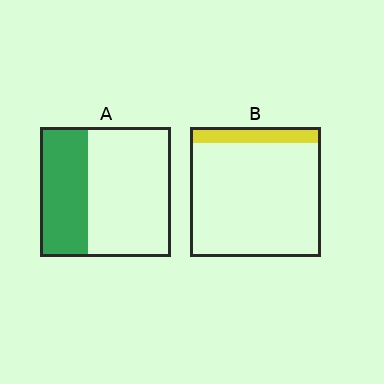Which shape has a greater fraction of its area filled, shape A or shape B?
Shape A.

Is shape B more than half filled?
No.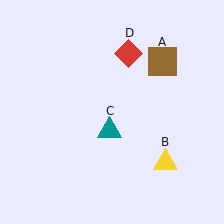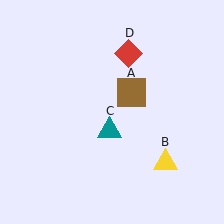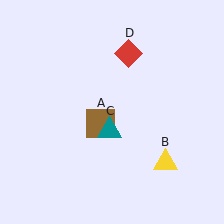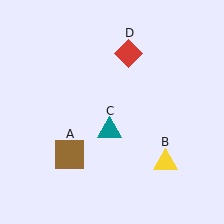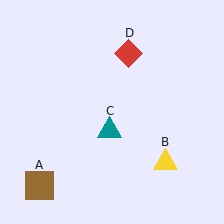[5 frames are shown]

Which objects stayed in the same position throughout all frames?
Yellow triangle (object B) and teal triangle (object C) and red diamond (object D) remained stationary.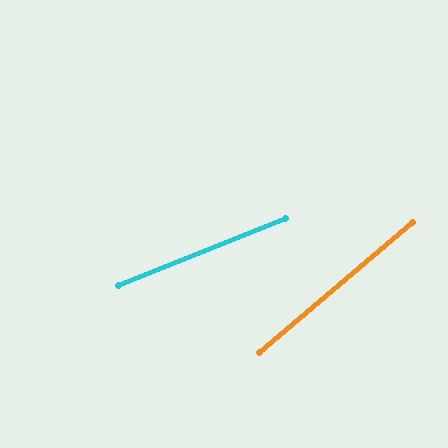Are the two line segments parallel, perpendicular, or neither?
Neither parallel nor perpendicular — they differ by about 18°.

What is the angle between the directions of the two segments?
Approximately 18 degrees.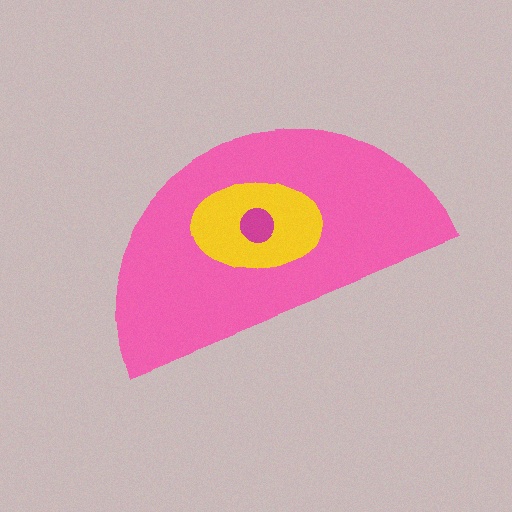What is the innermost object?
The magenta circle.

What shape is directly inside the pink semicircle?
The yellow ellipse.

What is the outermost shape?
The pink semicircle.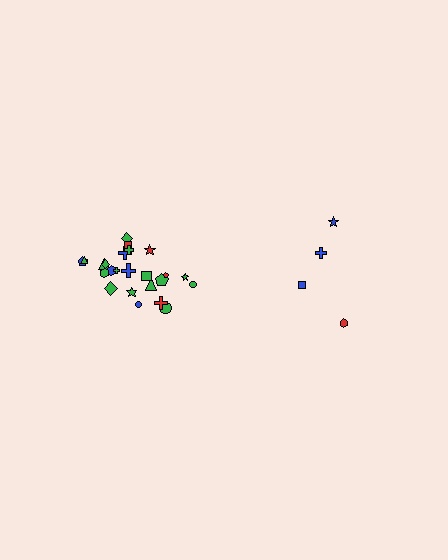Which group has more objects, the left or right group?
The left group.